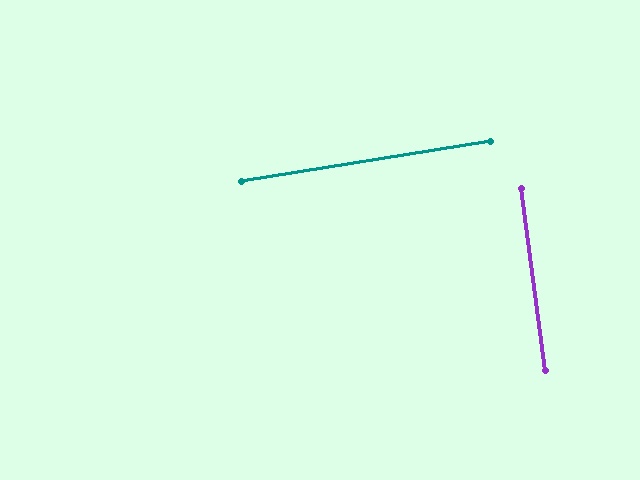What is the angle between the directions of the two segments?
Approximately 89 degrees.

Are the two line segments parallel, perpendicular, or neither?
Perpendicular — they meet at approximately 89°.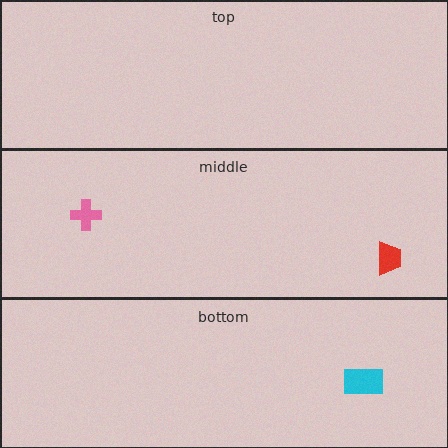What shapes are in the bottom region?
The cyan rectangle.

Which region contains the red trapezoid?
The middle region.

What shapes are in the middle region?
The pink cross, the red trapezoid.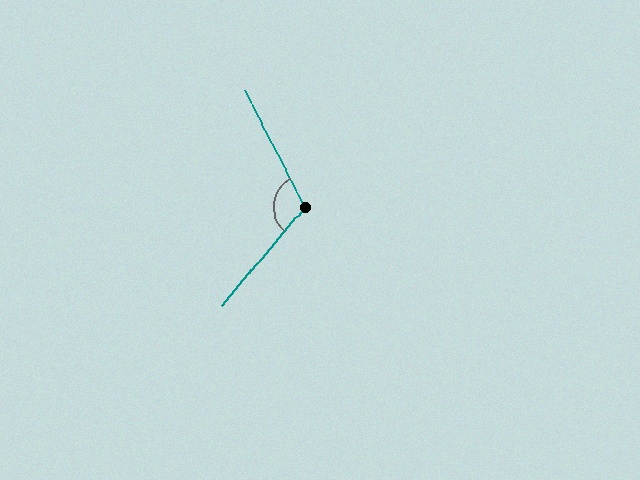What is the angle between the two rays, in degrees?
Approximately 113 degrees.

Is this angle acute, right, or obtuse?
It is obtuse.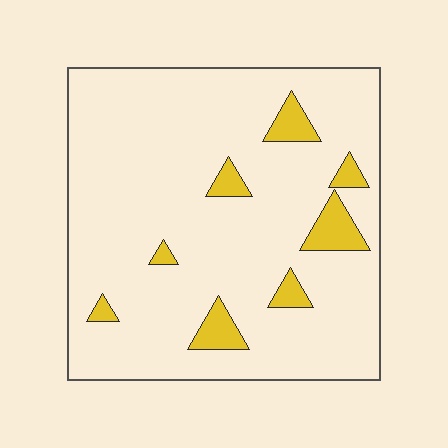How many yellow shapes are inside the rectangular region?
8.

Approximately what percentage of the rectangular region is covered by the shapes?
Approximately 10%.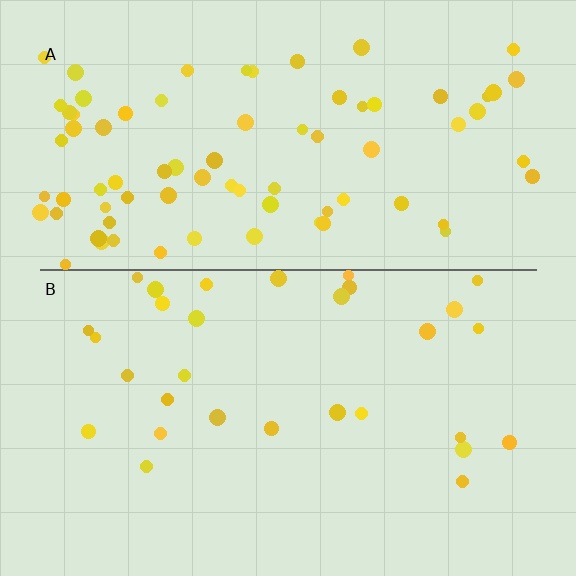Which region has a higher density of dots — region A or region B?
A (the top).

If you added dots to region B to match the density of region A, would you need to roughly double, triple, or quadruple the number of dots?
Approximately triple.